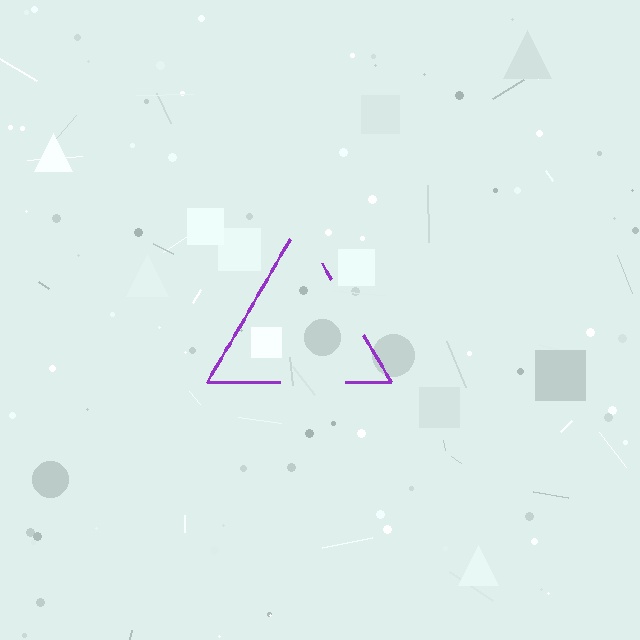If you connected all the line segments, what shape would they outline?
They would outline a triangle.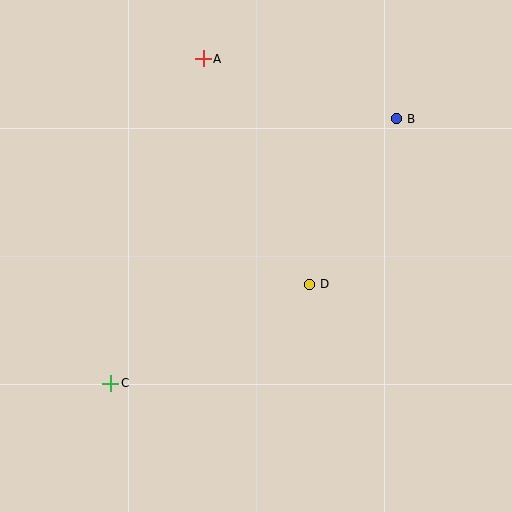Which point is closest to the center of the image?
Point D at (310, 284) is closest to the center.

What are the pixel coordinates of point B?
Point B is at (397, 119).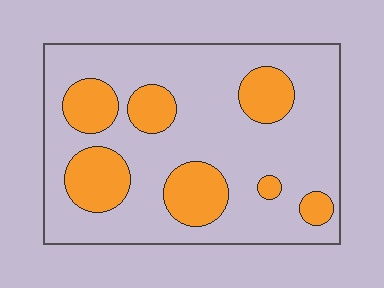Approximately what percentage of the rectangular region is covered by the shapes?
Approximately 25%.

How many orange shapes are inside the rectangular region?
7.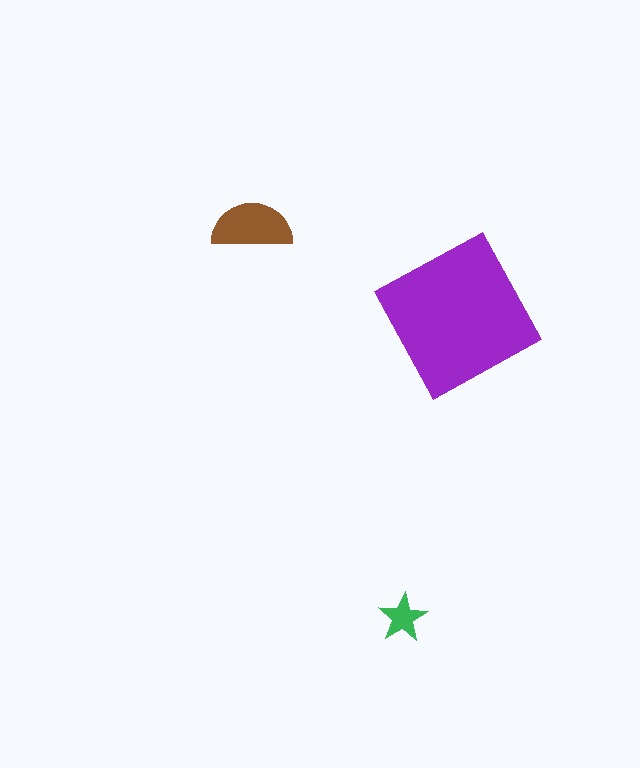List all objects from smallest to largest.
The green star, the brown semicircle, the purple square.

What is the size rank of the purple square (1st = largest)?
1st.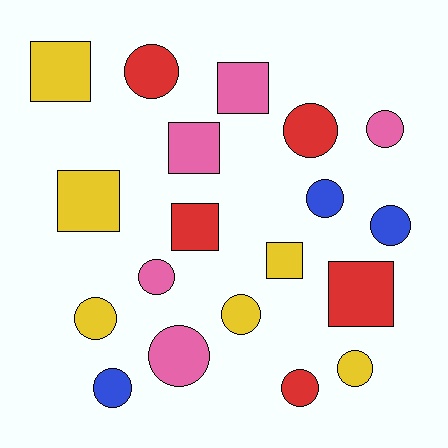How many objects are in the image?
There are 19 objects.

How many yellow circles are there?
There are 3 yellow circles.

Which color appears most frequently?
Yellow, with 6 objects.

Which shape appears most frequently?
Circle, with 12 objects.